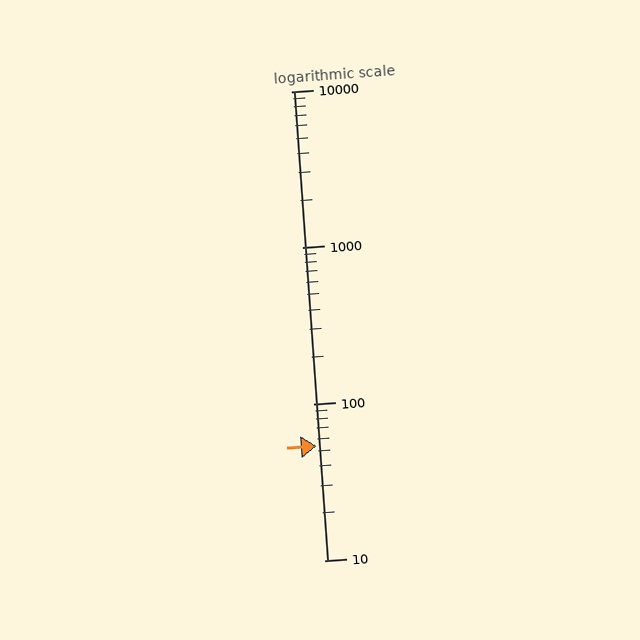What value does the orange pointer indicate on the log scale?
The pointer indicates approximately 54.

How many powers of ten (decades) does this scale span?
The scale spans 3 decades, from 10 to 10000.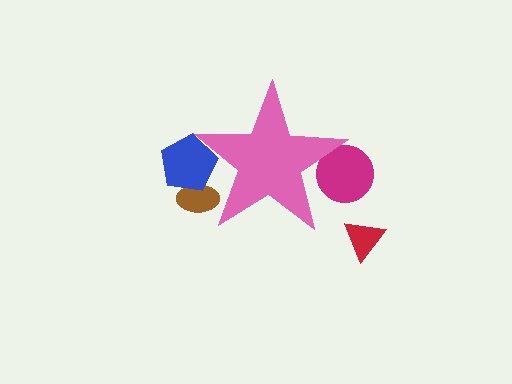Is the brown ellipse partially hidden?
Yes, the brown ellipse is partially hidden behind the pink star.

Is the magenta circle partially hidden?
Yes, the magenta circle is partially hidden behind the pink star.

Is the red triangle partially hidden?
No, the red triangle is fully visible.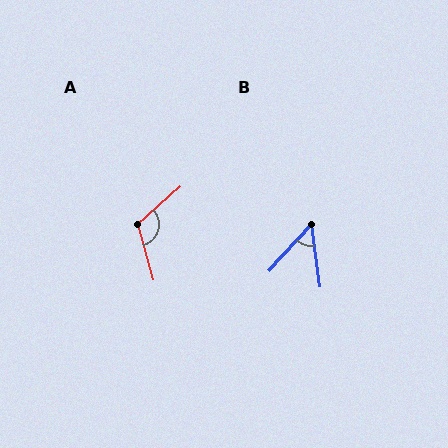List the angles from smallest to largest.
B (51°), A (115°).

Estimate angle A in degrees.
Approximately 115 degrees.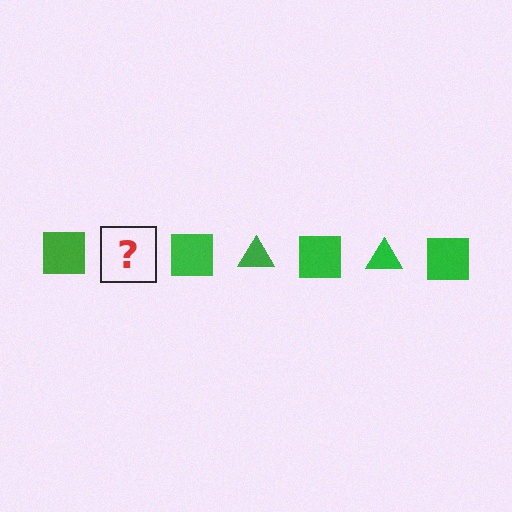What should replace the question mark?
The question mark should be replaced with a green triangle.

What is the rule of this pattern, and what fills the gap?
The rule is that the pattern cycles through square, triangle shapes in green. The gap should be filled with a green triangle.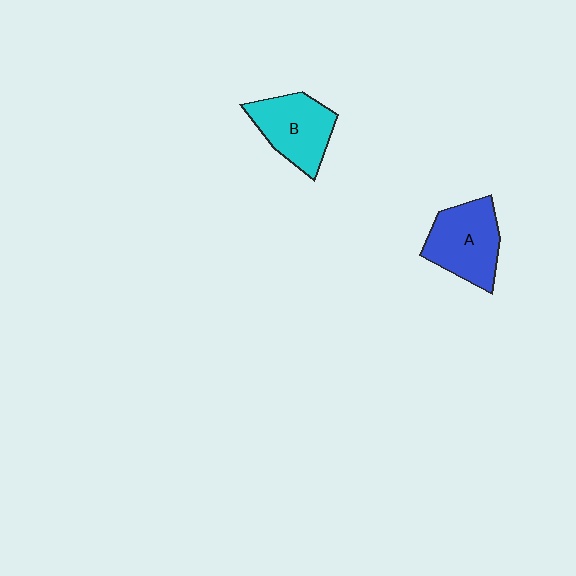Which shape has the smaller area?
Shape B (cyan).